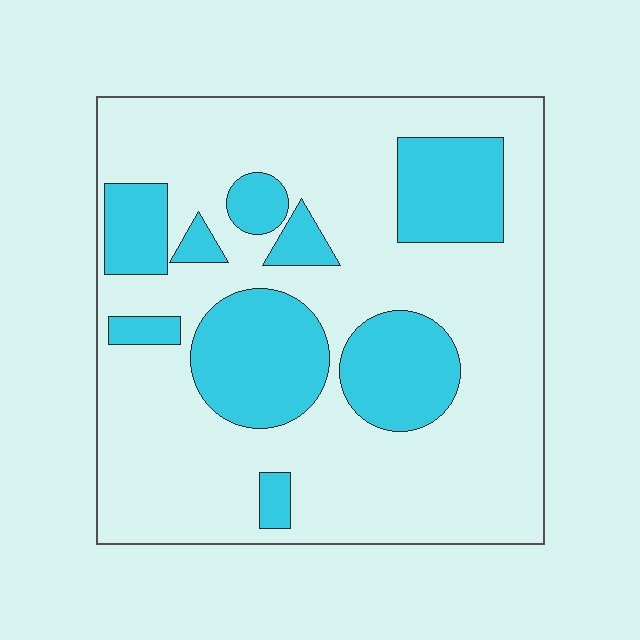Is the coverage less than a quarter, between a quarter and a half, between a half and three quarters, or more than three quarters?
Between a quarter and a half.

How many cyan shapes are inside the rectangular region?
9.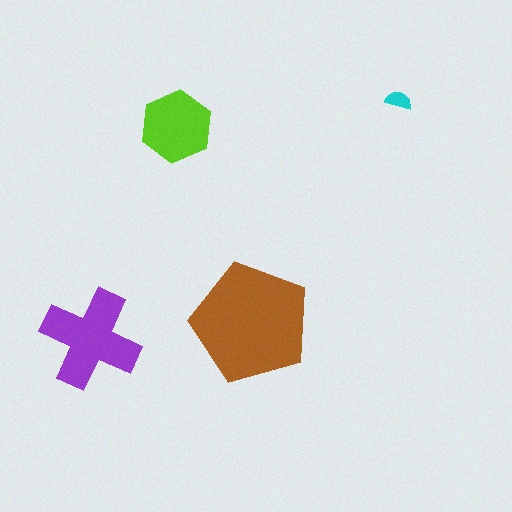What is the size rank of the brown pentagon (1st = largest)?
1st.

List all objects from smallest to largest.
The cyan semicircle, the lime hexagon, the purple cross, the brown pentagon.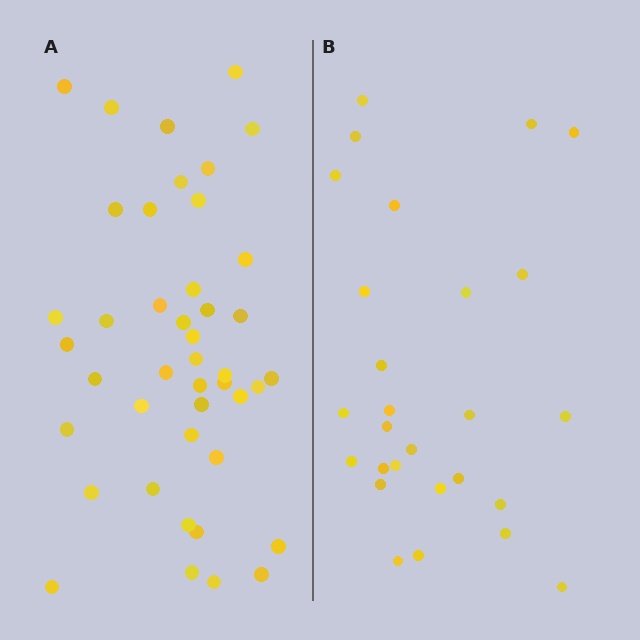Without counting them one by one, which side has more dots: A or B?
Region A (the left region) has more dots.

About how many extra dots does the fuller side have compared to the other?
Region A has approximately 15 more dots than region B.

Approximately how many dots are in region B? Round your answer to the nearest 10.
About 30 dots. (The exact count is 27, which rounds to 30.)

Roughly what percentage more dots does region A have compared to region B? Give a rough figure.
About 60% more.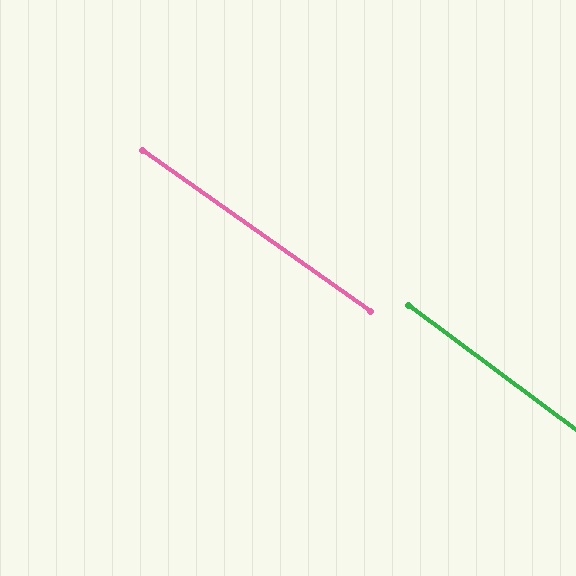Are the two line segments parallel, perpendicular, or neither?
Parallel — their directions differ by only 1.3°.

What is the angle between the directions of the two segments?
Approximately 1 degree.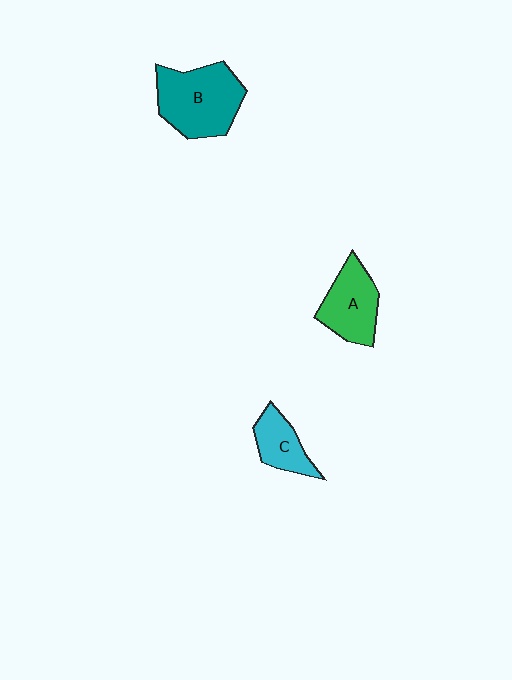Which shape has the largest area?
Shape B (teal).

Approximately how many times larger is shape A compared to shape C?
Approximately 1.4 times.